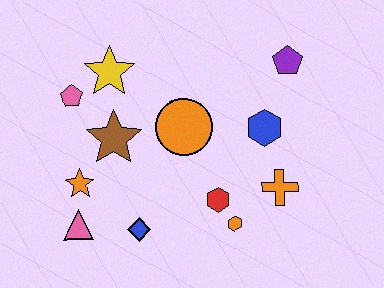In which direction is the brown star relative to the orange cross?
The brown star is to the left of the orange cross.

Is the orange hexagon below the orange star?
Yes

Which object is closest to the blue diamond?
The pink triangle is closest to the blue diamond.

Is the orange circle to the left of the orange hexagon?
Yes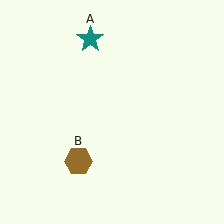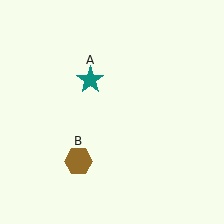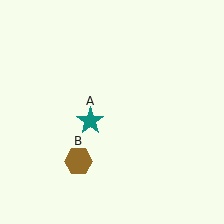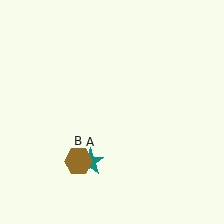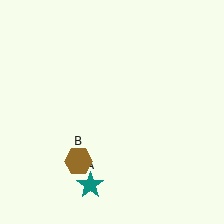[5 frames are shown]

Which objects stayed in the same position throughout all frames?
Brown hexagon (object B) remained stationary.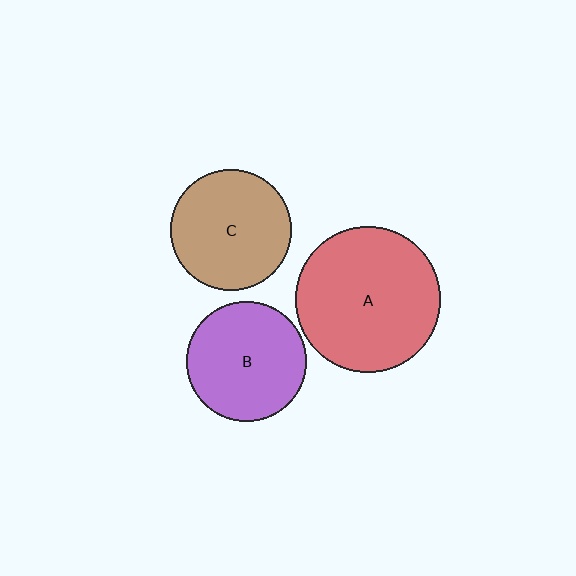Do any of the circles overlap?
No, none of the circles overlap.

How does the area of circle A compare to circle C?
Approximately 1.4 times.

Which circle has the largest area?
Circle A (red).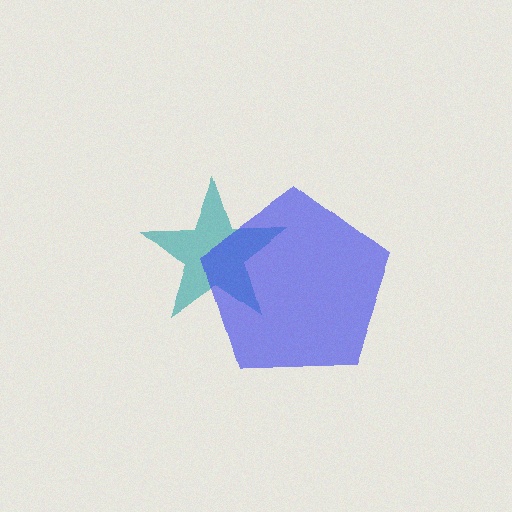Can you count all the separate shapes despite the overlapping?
Yes, there are 2 separate shapes.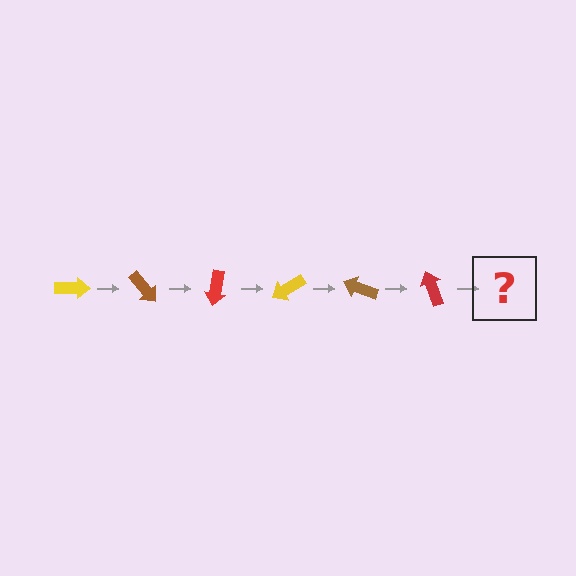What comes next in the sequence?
The next element should be a yellow arrow, rotated 300 degrees from the start.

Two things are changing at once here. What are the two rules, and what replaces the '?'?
The two rules are that it rotates 50 degrees each step and the color cycles through yellow, brown, and red. The '?' should be a yellow arrow, rotated 300 degrees from the start.